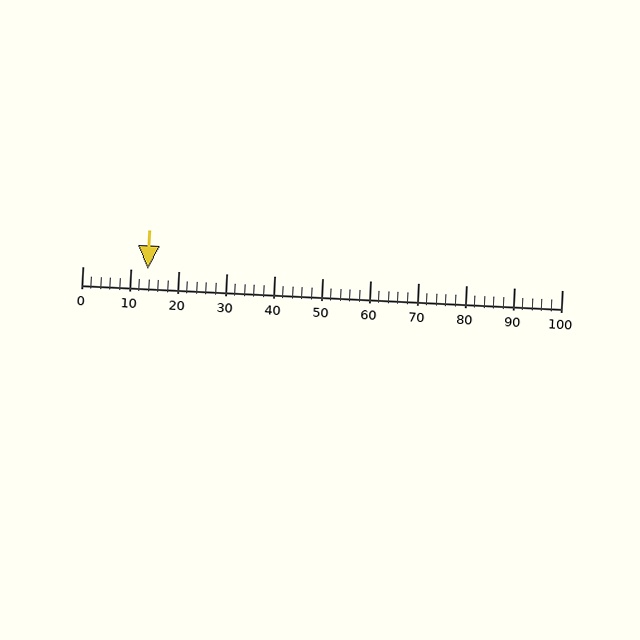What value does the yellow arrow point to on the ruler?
The yellow arrow points to approximately 14.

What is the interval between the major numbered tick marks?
The major tick marks are spaced 10 units apart.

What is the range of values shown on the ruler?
The ruler shows values from 0 to 100.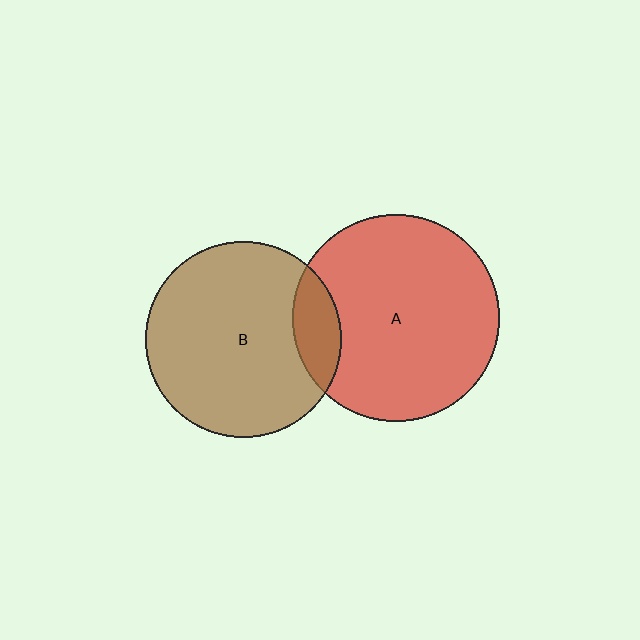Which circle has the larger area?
Circle A (red).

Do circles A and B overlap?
Yes.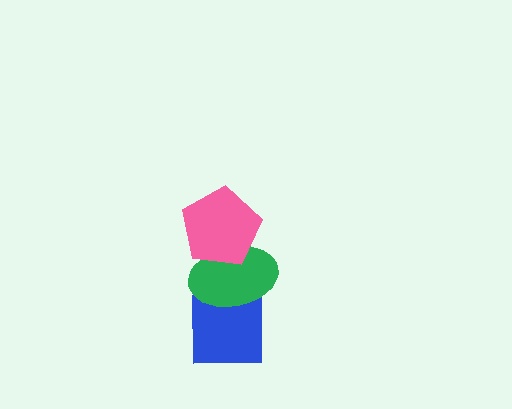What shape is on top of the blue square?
The green ellipse is on top of the blue square.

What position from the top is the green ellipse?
The green ellipse is 2nd from the top.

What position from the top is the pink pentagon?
The pink pentagon is 1st from the top.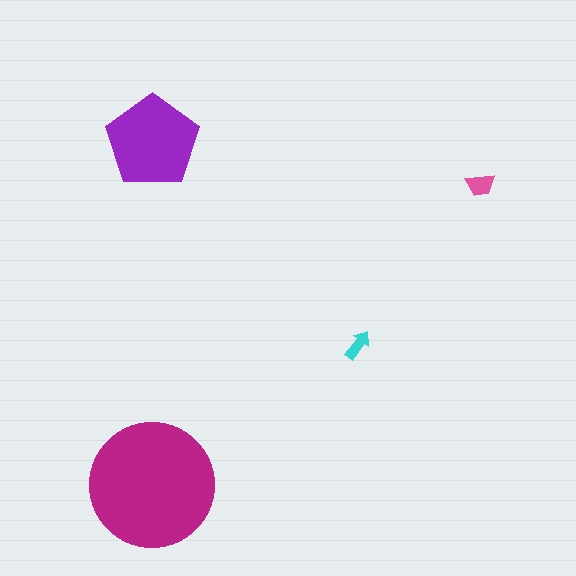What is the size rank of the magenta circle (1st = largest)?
1st.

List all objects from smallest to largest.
The cyan arrow, the pink trapezoid, the purple pentagon, the magenta circle.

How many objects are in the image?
There are 4 objects in the image.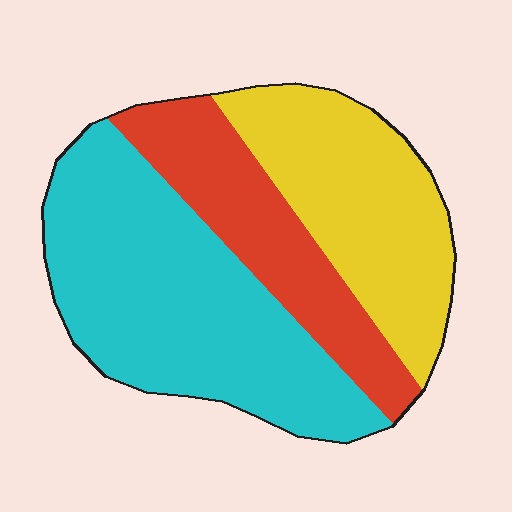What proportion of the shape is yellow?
Yellow covers about 30% of the shape.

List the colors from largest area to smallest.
From largest to smallest: cyan, yellow, red.